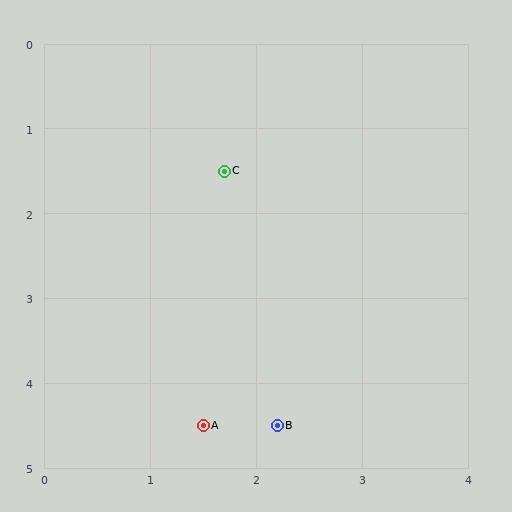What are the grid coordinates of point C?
Point C is at approximately (1.7, 1.5).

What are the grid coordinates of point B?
Point B is at approximately (2.2, 4.5).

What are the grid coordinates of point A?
Point A is at approximately (1.5, 4.5).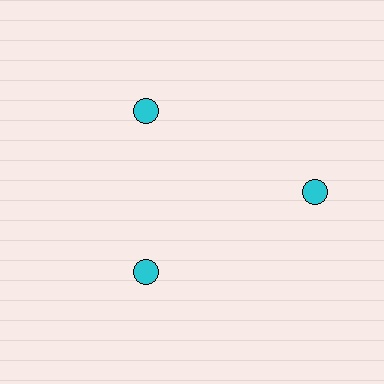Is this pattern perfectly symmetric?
No. The 3 cyan circles are arranged in a ring, but one element near the 3 o'clock position is pushed outward from the center, breaking the 3-fold rotational symmetry.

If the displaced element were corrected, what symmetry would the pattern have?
It would have 3-fold rotational symmetry — the pattern would map onto itself every 120 degrees.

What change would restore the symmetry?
The symmetry would be restored by moving it inward, back onto the ring so that all 3 circles sit at equal angles and equal distance from the center.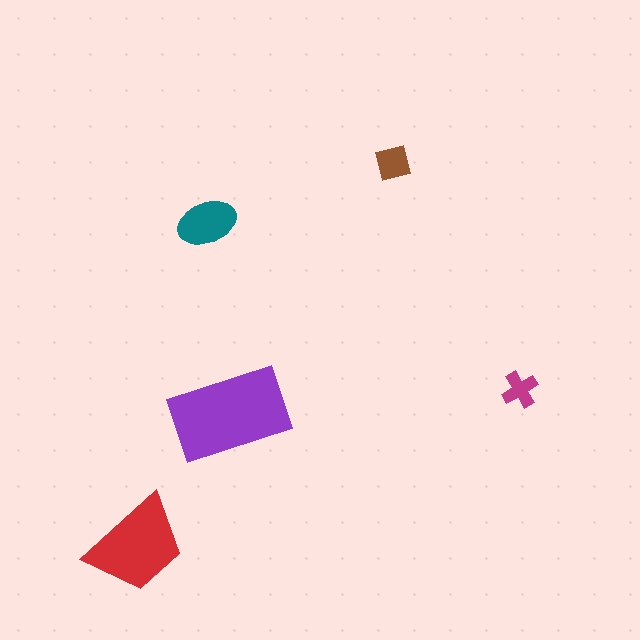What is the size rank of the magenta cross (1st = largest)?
5th.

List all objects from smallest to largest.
The magenta cross, the brown square, the teal ellipse, the red trapezoid, the purple rectangle.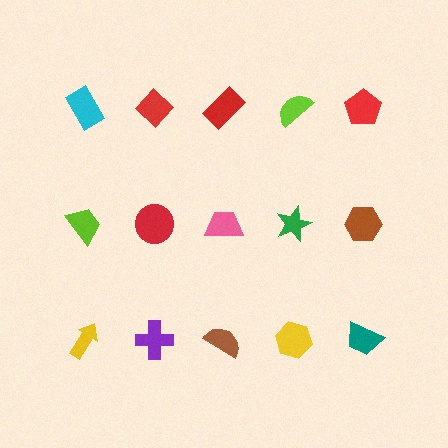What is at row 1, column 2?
A red diamond.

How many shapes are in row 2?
5 shapes.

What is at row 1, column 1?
A cyan rectangle.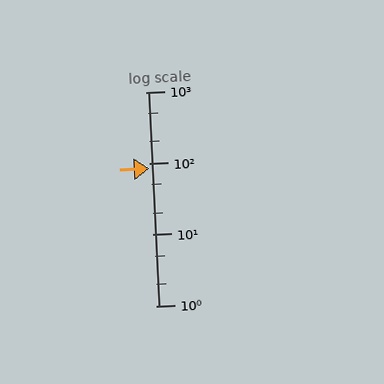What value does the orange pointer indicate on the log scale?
The pointer indicates approximately 86.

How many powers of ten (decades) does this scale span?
The scale spans 3 decades, from 1 to 1000.